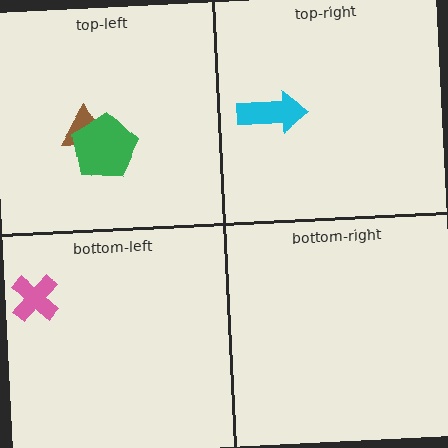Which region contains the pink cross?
The bottom-left region.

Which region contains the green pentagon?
The top-left region.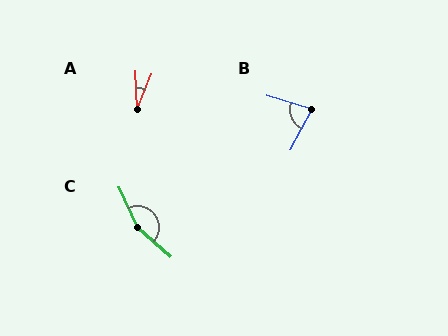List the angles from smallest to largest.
A (25°), B (79°), C (156°).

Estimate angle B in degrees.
Approximately 79 degrees.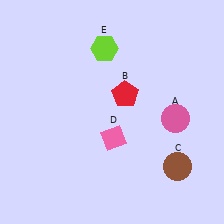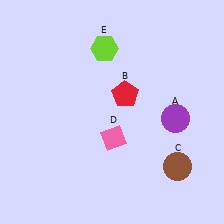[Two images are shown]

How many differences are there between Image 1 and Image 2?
There is 1 difference between the two images.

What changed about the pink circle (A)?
In Image 1, A is pink. In Image 2, it changed to purple.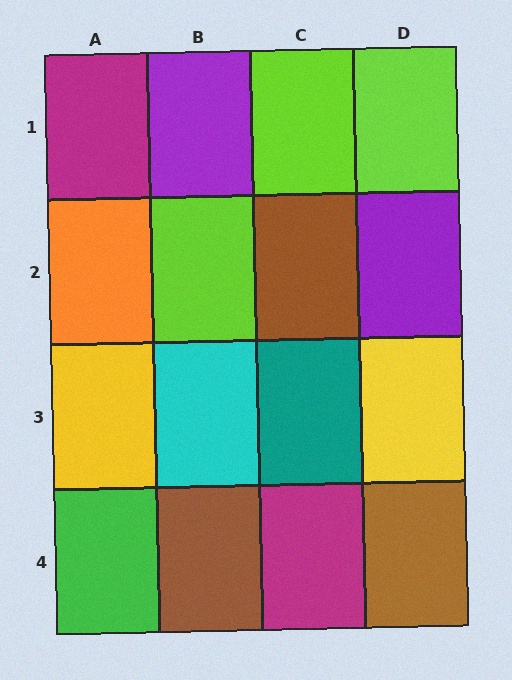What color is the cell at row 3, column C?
Teal.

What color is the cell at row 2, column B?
Lime.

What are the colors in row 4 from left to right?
Green, brown, magenta, brown.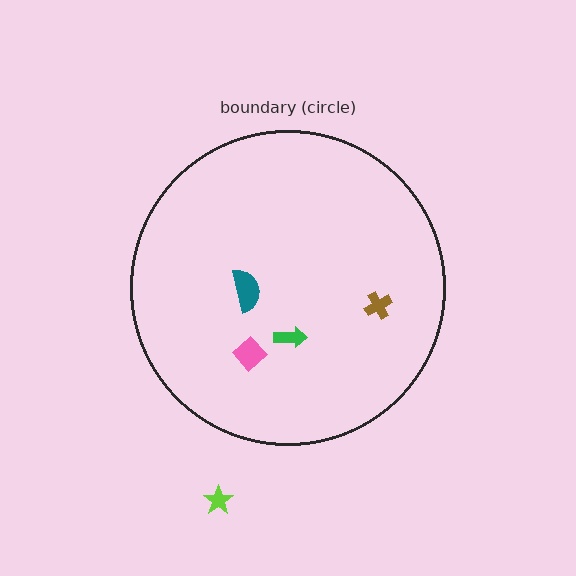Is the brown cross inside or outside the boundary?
Inside.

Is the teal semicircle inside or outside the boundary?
Inside.